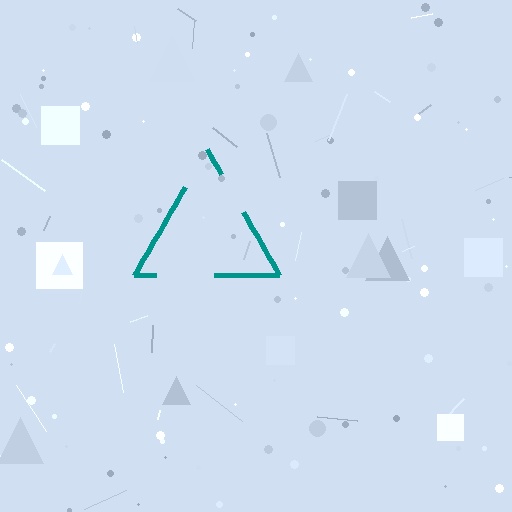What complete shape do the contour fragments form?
The contour fragments form a triangle.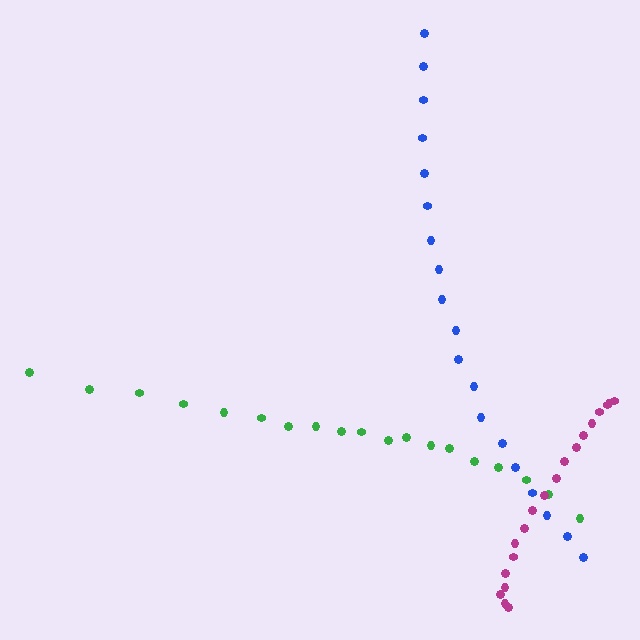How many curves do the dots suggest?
There are 3 distinct paths.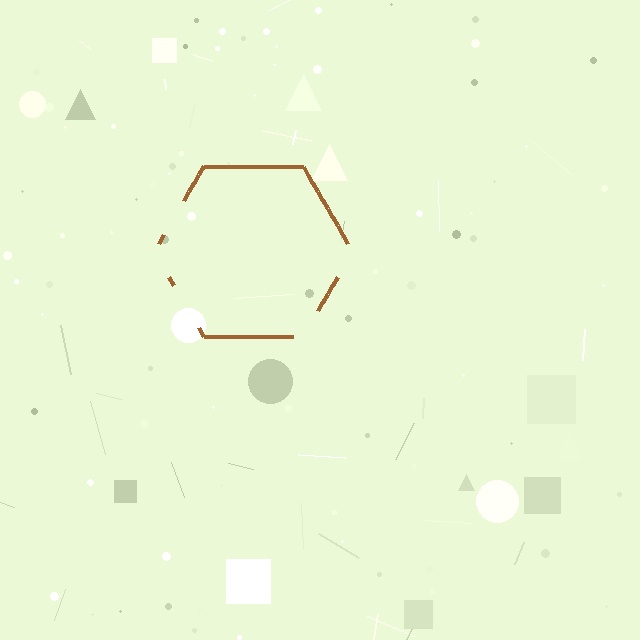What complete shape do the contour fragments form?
The contour fragments form a hexagon.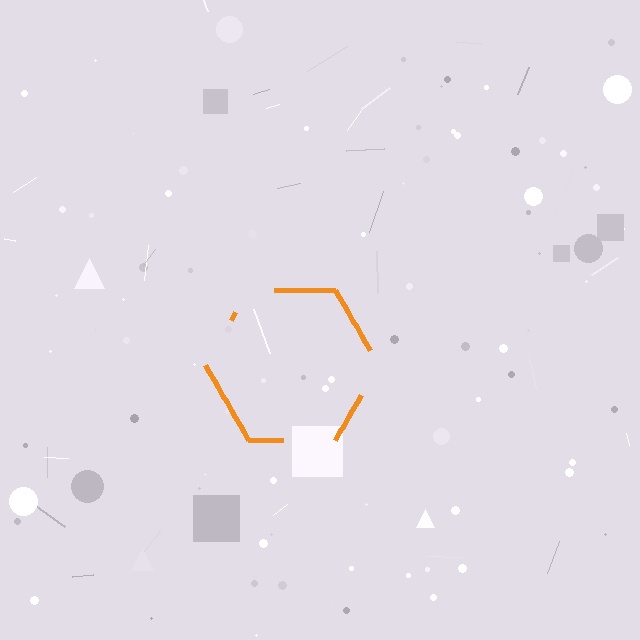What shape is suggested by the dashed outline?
The dashed outline suggests a hexagon.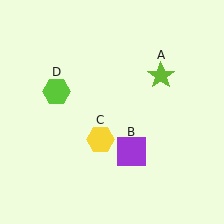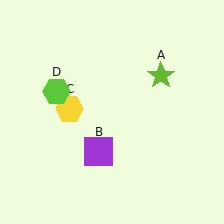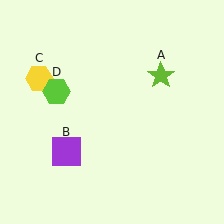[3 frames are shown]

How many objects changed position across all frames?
2 objects changed position: purple square (object B), yellow hexagon (object C).